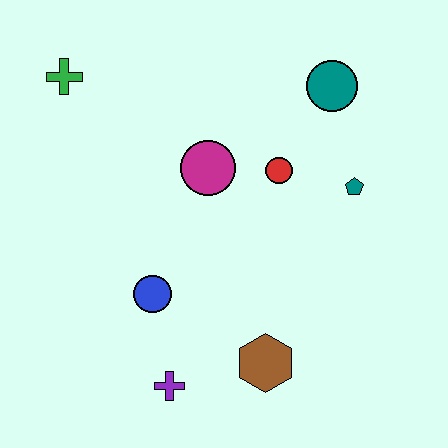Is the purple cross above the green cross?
No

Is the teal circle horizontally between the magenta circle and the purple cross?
No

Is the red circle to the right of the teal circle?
No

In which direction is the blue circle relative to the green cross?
The blue circle is below the green cross.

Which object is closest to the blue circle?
The purple cross is closest to the blue circle.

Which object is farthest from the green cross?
The brown hexagon is farthest from the green cross.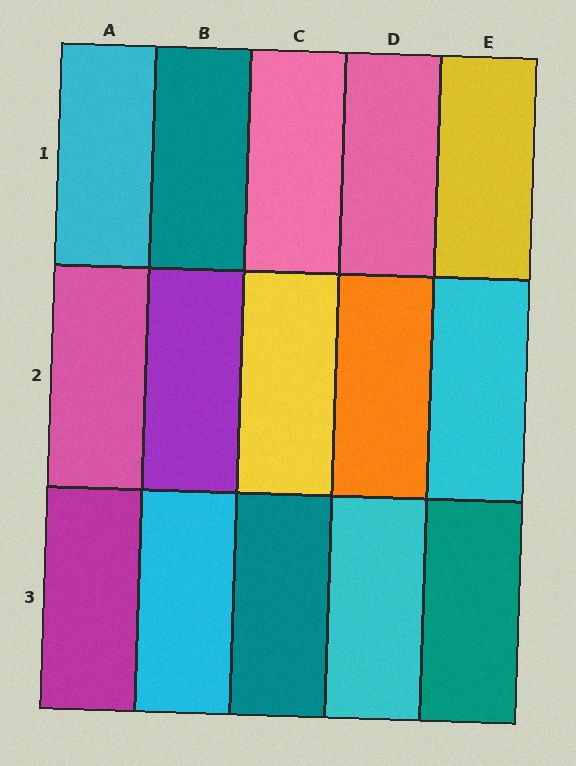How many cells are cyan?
4 cells are cyan.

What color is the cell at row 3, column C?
Teal.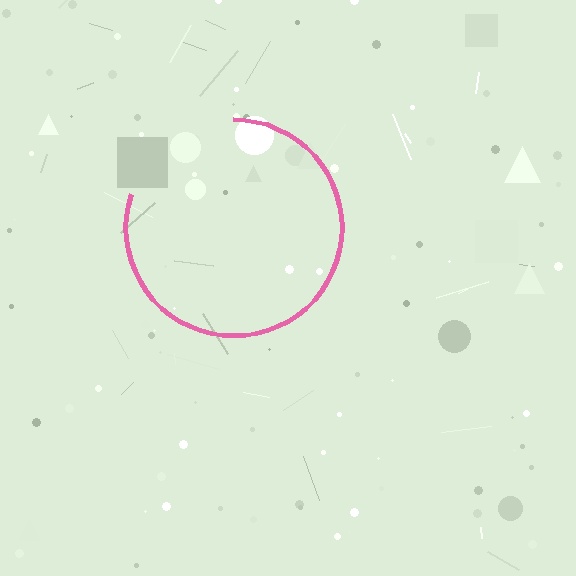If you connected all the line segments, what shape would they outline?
They would outline a circle.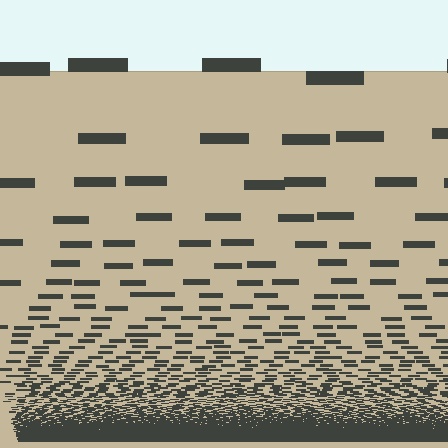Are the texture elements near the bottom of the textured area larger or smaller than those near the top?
Smaller. The gradient is inverted — elements near the bottom are smaller and denser.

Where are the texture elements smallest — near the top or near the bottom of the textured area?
Near the bottom.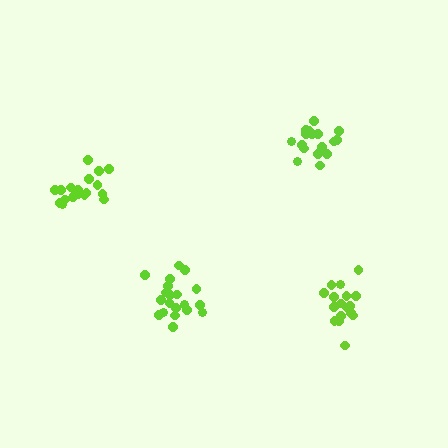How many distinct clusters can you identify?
There are 4 distinct clusters.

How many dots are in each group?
Group 1: 18 dots, Group 2: 20 dots, Group 3: 20 dots, Group 4: 17 dots (75 total).